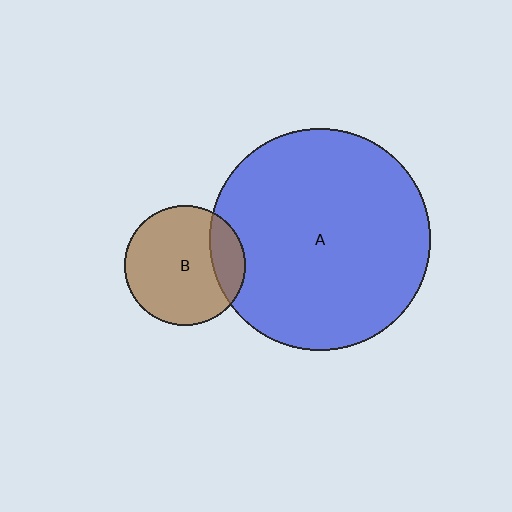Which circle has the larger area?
Circle A (blue).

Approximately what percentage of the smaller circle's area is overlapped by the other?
Approximately 20%.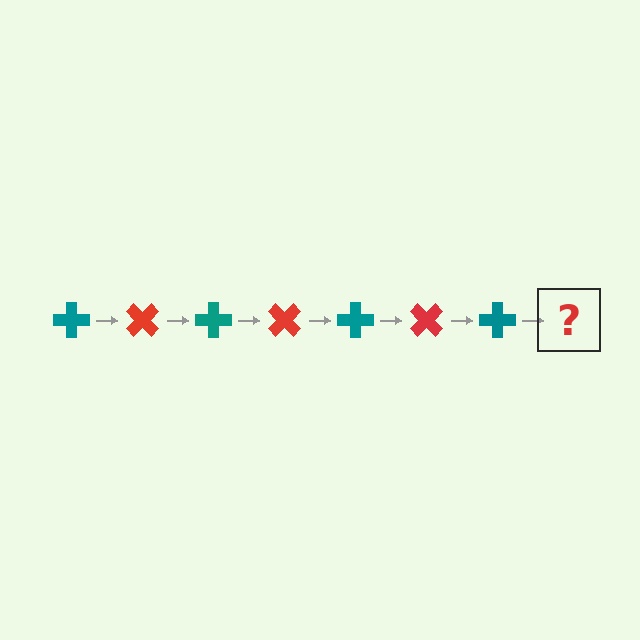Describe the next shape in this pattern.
It should be a red cross, rotated 315 degrees from the start.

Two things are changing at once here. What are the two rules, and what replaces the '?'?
The two rules are that it rotates 45 degrees each step and the color cycles through teal and red. The '?' should be a red cross, rotated 315 degrees from the start.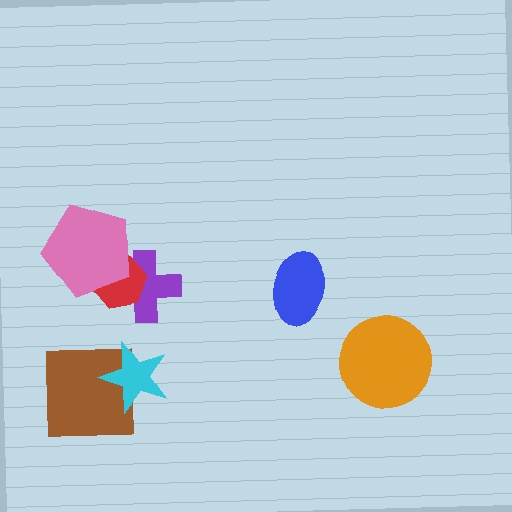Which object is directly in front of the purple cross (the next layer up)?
The red hexagon is directly in front of the purple cross.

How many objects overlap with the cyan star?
1 object overlaps with the cyan star.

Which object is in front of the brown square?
The cyan star is in front of the brown square.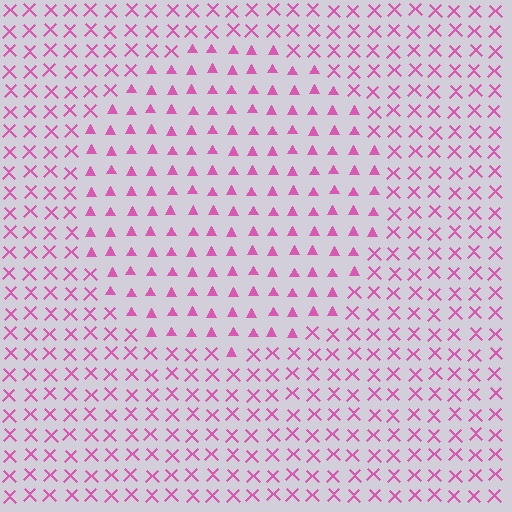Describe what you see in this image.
The image is filled with small pink elements arranged in a uniform grid. A circle-shaped region contains triangles, while the surrounding area contains X marks. The boundary is defined purely by the change in element shape.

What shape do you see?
I see a circle.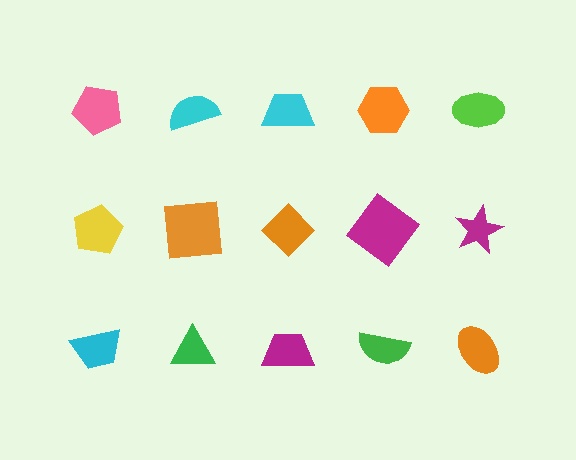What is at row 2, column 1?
A yellow pentagon.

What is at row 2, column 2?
An orange square.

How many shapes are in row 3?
5 shapes.